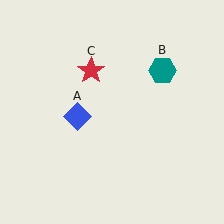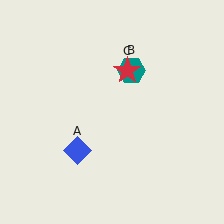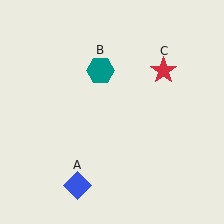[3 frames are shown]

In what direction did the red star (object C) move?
The red star (object C) moved right.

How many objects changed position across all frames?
3 objects changed position: blue diamond (object A), teal hexagon (object B), red star (object C).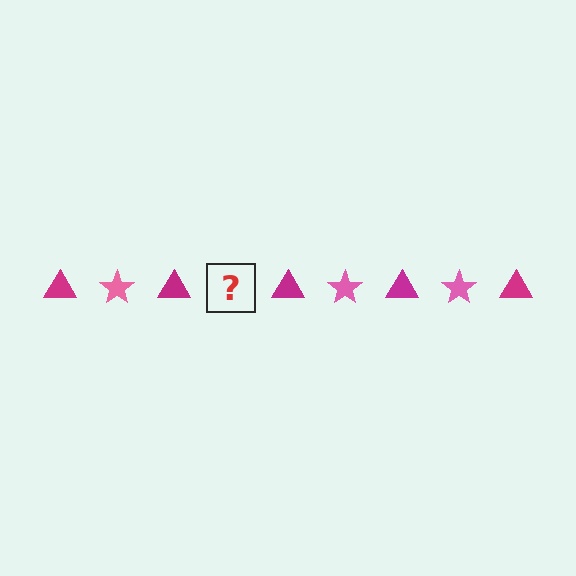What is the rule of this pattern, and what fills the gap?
The rule is that the pattern alternates between magenta triangle and pink star. The gap should be filled with a pink star.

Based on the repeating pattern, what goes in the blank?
The blank should be a pink star.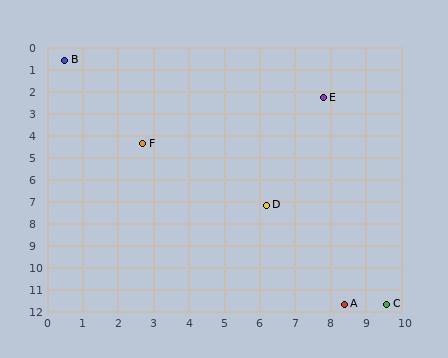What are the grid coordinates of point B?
Point B is at approximately (0.5, 0.6).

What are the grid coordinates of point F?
Point F is at approximately (2.7, 4.4).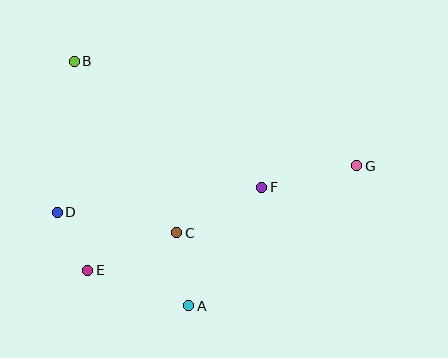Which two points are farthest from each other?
Points D and G are farthest from each other.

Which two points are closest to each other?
Points D and E are closest to each other.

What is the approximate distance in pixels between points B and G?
The distance between B and G is approximately 301 pixels.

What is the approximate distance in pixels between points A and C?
The distance between A and C is approximately 74 pixels.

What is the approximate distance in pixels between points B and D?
The distance between B and D is approximately 152 pixels.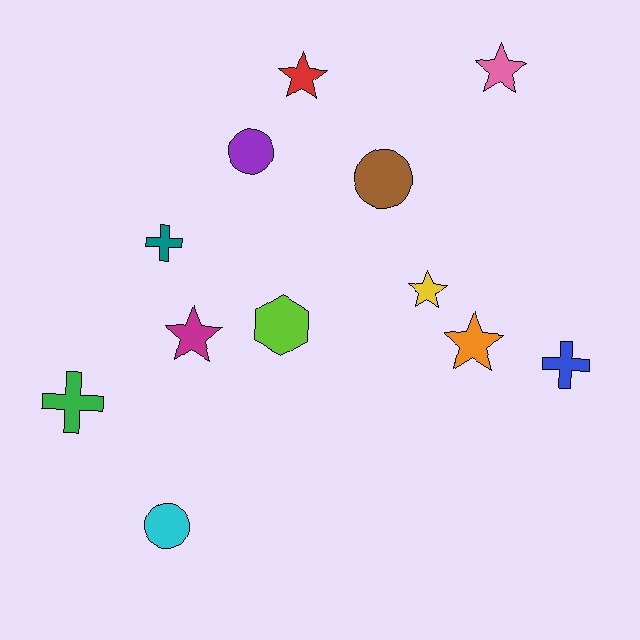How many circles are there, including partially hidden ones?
There are 3 circles.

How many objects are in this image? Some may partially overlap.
There are 12 objects.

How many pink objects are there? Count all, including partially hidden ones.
There is 1 pink object.